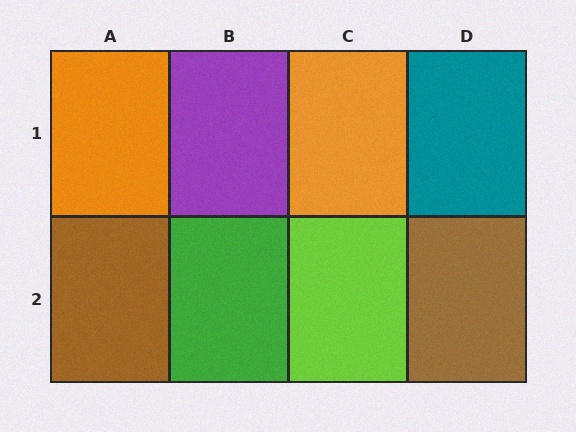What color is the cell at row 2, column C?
Lime.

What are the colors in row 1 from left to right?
Orange, purple, orange, teal.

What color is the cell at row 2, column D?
Brown.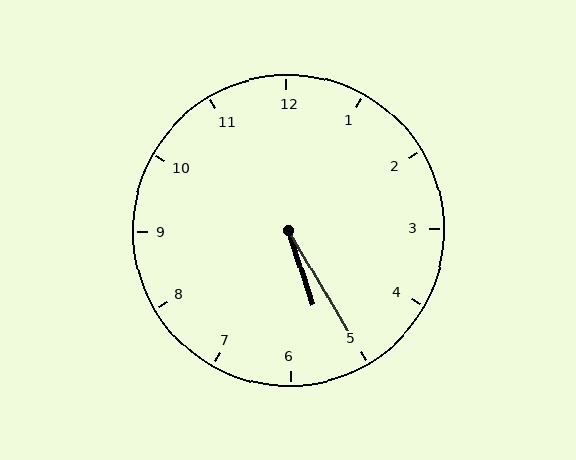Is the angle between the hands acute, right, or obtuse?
It is acute.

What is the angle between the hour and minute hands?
Approximately 12 degrees.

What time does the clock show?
5:25.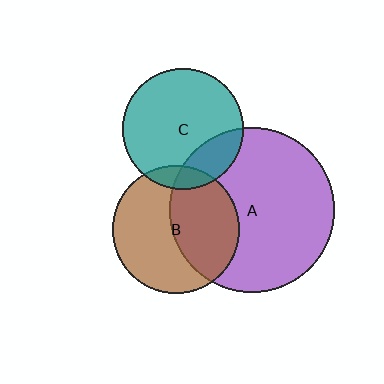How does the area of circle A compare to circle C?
Approximately 1.9 times.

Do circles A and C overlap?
Yes.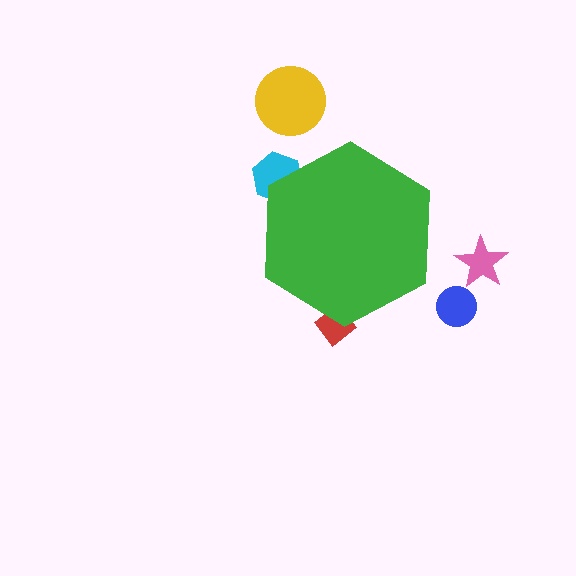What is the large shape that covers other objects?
A green hexagon.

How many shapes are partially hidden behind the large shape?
2 shapes are partially hidden.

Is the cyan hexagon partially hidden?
Yes, the cyan hexagon is partially hidden behind the green hexagon.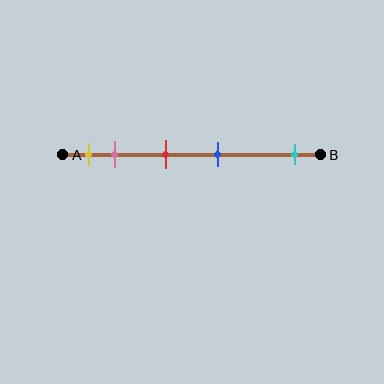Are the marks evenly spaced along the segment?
No, the marks are not evenly spaced.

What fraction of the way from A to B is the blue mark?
The blue mark is approximately 60% (0.6) of the way from A to B.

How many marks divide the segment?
There are 5 marks dividing the segment.